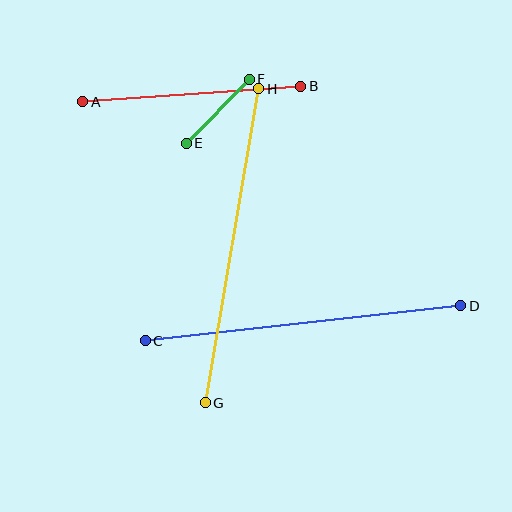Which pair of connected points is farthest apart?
Points G and H are farthest apart.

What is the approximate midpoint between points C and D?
The midpoint is at approximately (303, 323) pixels.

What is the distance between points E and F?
The distance is approximately 89 pixels.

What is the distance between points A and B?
The distance is approximately 218 pixels.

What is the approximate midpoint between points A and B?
The midpoint is at approximately (192, 94) pixels.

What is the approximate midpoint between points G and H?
The midpoint is at approximately (232, 246) pixels.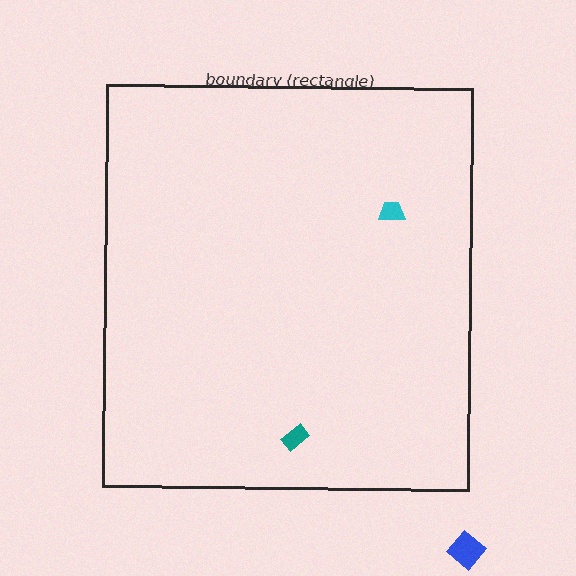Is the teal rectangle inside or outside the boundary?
Inside.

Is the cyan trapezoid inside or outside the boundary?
Inside.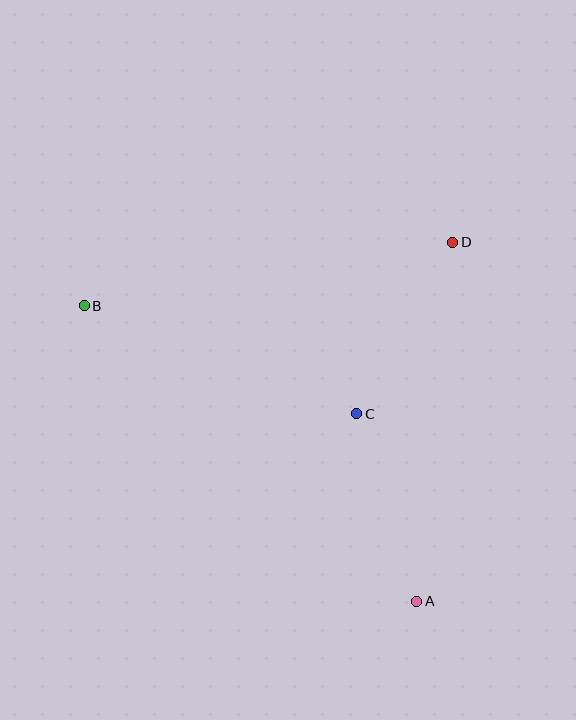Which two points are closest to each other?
Points C and D are closest to each other.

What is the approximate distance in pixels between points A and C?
The distance between A and C is approximately 197 pixels.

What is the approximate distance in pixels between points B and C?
The distance between B and C is approximately 293 pixels.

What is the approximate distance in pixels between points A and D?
The distance between A and D is approximately 361 pixels.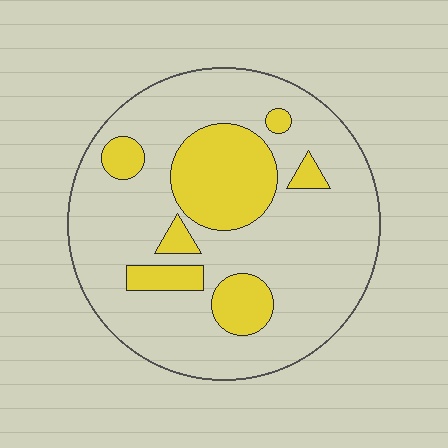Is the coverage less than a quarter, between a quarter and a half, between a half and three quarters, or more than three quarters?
Less than a quarter.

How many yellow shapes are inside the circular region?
7.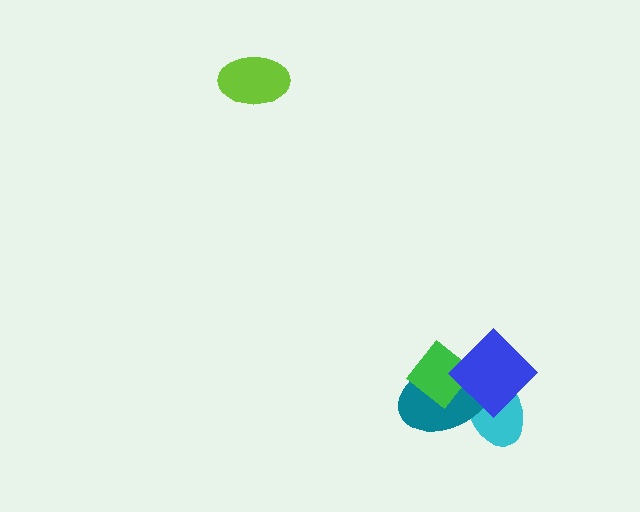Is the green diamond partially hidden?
Yes, it is partially covered by another shape.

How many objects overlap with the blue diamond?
3 objects overlap with the blue diamond.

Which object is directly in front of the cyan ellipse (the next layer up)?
The teal ellipse is directly in front of the cyan ellipse.